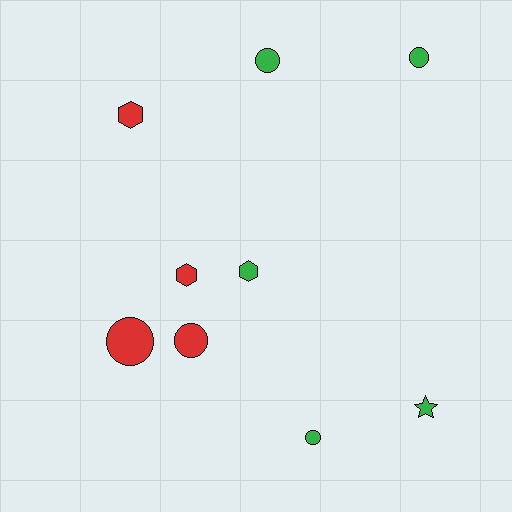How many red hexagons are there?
There are 2 red hexagons.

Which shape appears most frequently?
Circle, with 5 objects.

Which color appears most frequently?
Green, with 5 objects.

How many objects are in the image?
There are 9 objects.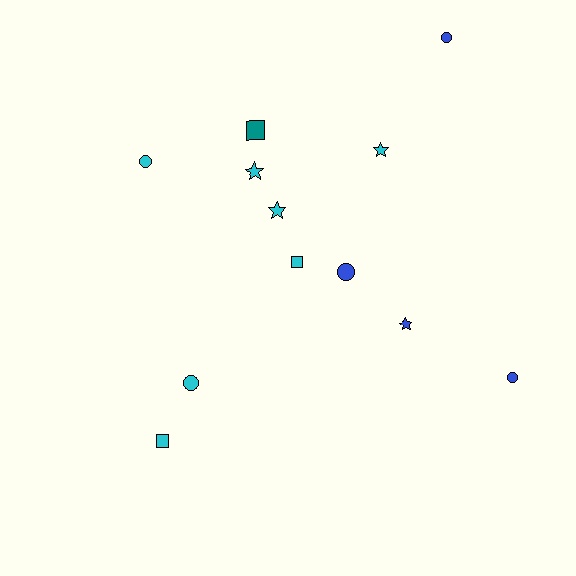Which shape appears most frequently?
Circle, with 5 objects.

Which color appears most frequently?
Cyan, with 7 objects.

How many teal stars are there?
There are no teal stars.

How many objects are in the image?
There are 12 objects.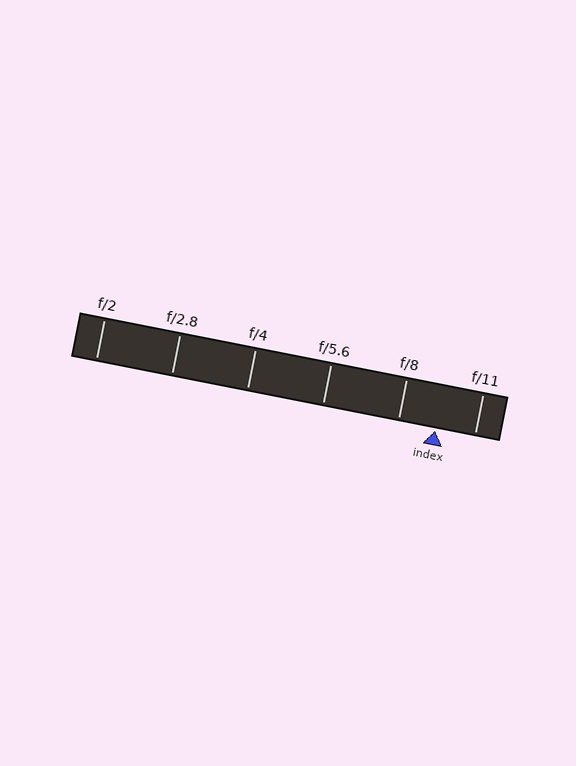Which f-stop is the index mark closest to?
The index mark is closest to f/8.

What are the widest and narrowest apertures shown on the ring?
The widest aperture shown is f/2 and the narrowest is f/11.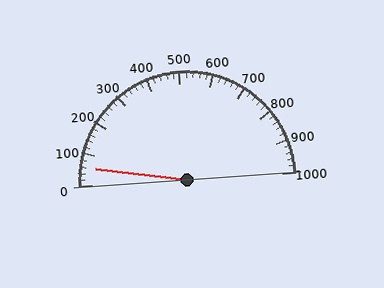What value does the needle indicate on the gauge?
The needle indicates approximately 60.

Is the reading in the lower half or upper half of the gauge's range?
The reading is in the lower half of the range (0 to 1000).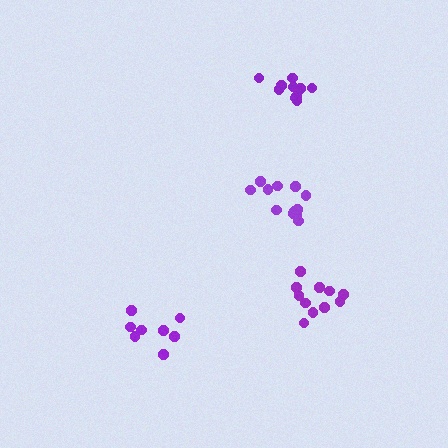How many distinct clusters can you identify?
There are 4 distinct clusters.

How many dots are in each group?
Group 1: 8 dots, Group 2: 11 dots, Group 3: 10 dots, Group 4: 12 dots (41 total).